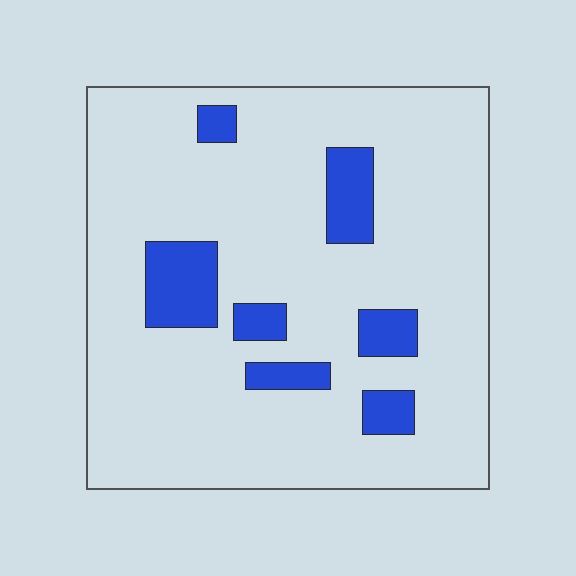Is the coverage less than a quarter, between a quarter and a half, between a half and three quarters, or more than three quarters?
Less than a quarter.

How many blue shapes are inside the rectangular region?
7.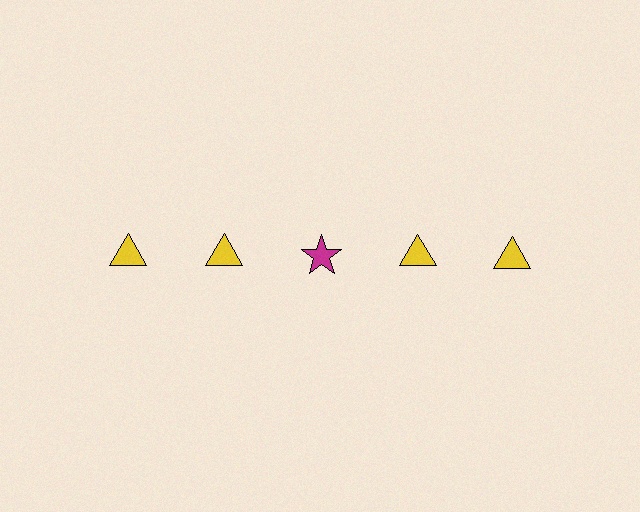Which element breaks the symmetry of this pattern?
The magenta star in the top row, center column breaks the symmetry. All other shapes are yellow triangles.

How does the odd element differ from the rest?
It differs in both color (magenta instead of yellow) and shape (star instead of triangle).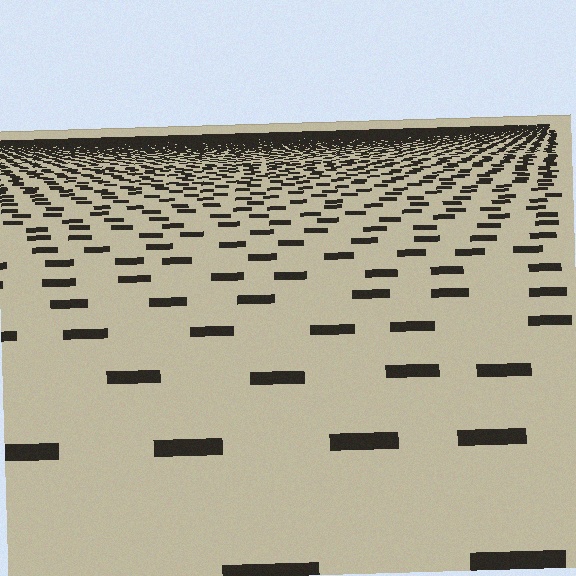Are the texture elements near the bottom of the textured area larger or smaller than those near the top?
Larger. Near the bottom, elements are closer to the viewer and appear at a bigger on-screen size.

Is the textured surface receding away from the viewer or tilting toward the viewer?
The surface is receding away from the viewer. Texture elements get smaller and denser toward the top.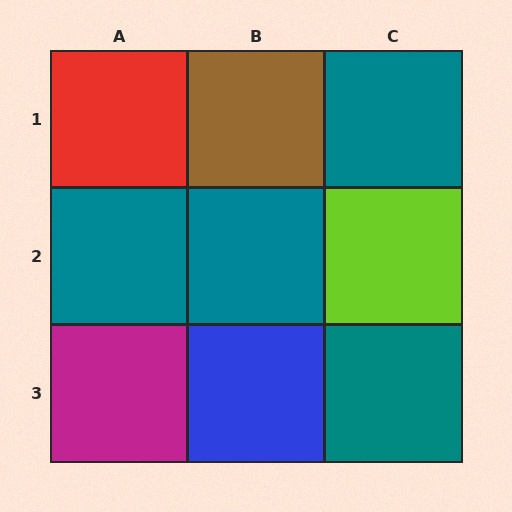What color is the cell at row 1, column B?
Brown.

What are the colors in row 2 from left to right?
Teal, teal, lime.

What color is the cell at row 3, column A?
Magenta.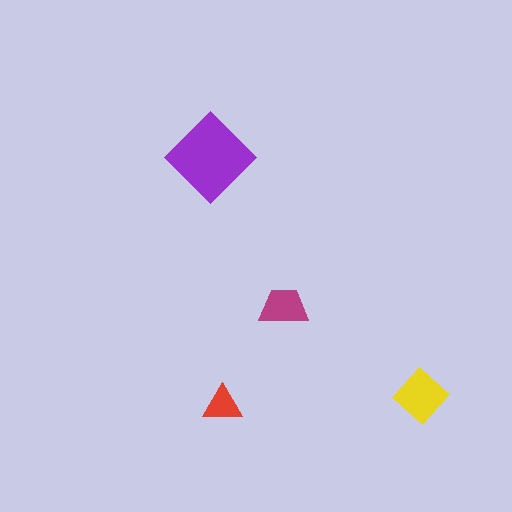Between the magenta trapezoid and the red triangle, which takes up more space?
The magenta trapezoid.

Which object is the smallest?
The red triangle.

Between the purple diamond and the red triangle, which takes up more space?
The purple diamond.